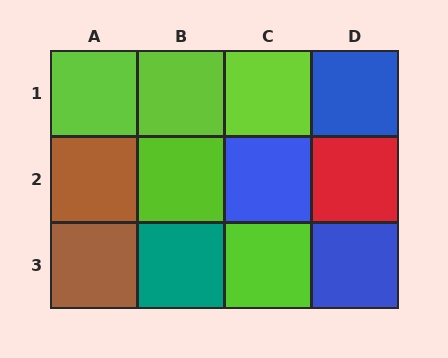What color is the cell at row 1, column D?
Blue.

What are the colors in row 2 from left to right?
Brown, lime, blue, red.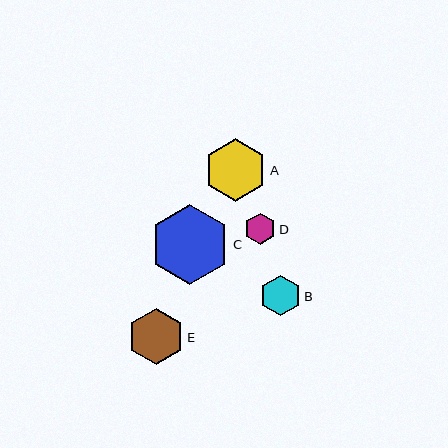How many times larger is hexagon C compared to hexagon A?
Hexagon C is approximately 1.3 times the size of hexagon A.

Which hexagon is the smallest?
Hexagon D is the smallest with a size of approximately 31 pixels.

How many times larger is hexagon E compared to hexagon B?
Hexagon E is approximately 1.4 times the size of hexagon B.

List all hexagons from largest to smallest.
From largest to smallest: C, A, E, B, D.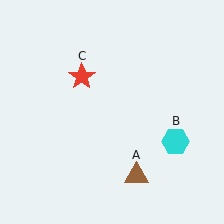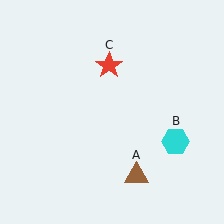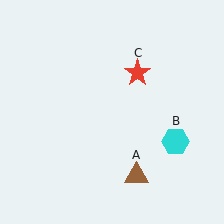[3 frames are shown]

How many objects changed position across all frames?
1 object changed position: red star (object C).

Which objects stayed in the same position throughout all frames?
Brown triangle (object A) and cyan hexagon (object B) remained stationary.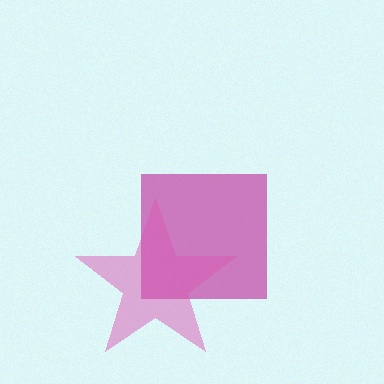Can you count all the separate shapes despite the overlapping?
Yes, there are 2 separate shapes.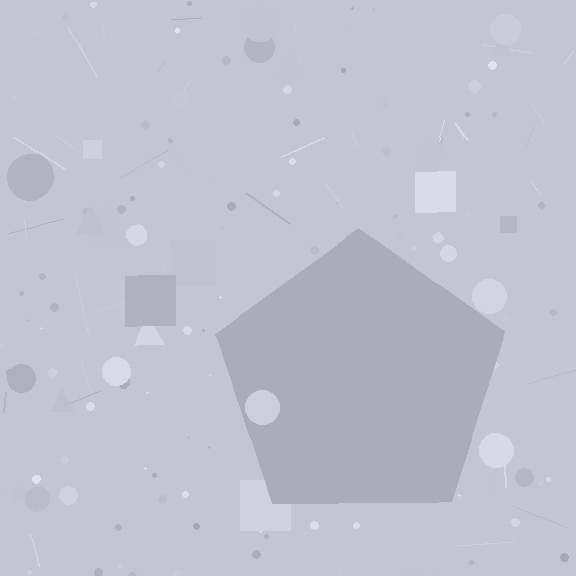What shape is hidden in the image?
A pentagon is hidden in the image.